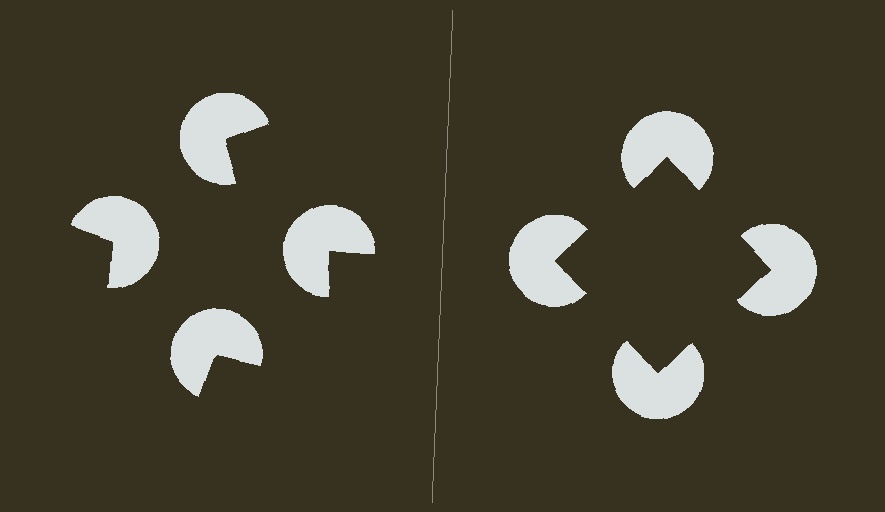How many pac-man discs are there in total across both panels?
8 — 4 on each side.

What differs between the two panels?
The pac-man discs are positioned identically on both sides; only the wedge orientations differ. On the right they align to a square; on the left they are misaligned.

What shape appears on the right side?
An illusory square.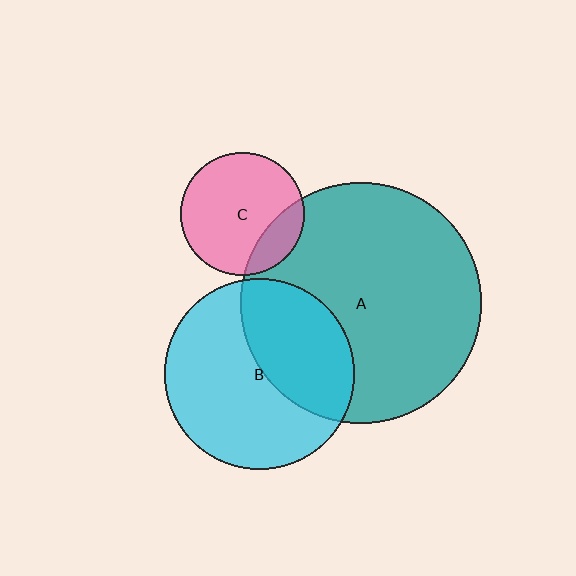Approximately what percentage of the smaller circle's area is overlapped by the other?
Approximately 20%.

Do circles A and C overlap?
Yes.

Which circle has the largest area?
Circle A (teal).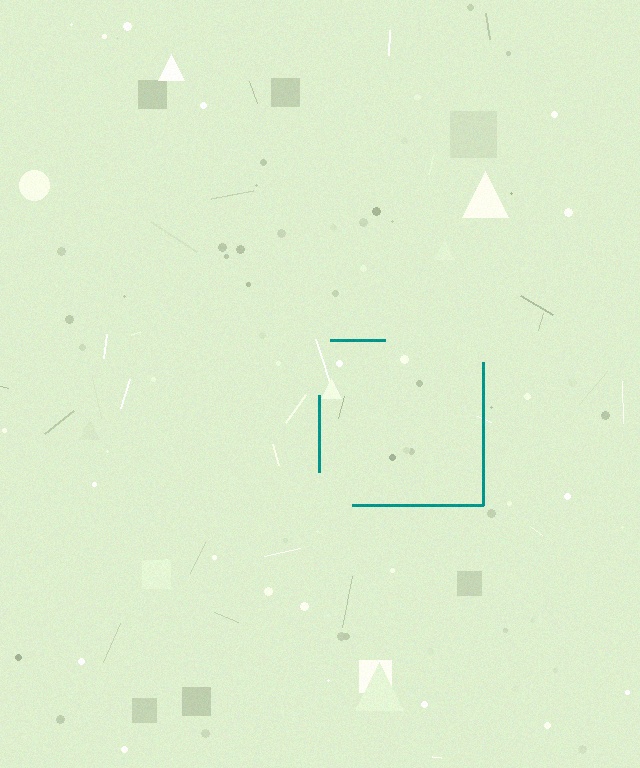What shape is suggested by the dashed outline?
The dashed outline suggests a square.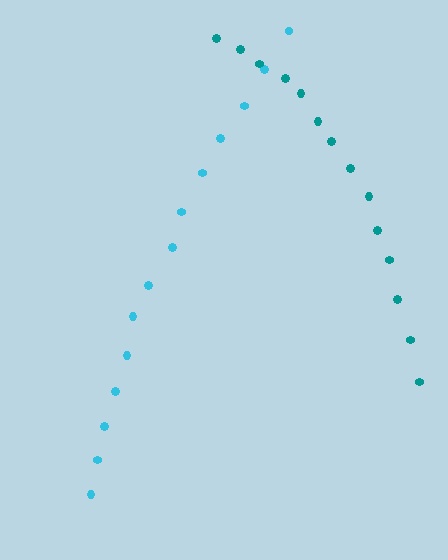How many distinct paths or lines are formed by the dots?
There are 2 distinct paths.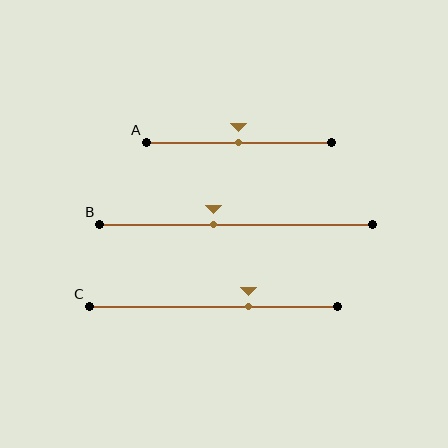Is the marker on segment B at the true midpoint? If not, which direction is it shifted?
No, the marker on segment B is shifted to the left by about 8% of the segment length.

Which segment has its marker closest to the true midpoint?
Segment A has its marker closest to the true midpoint.